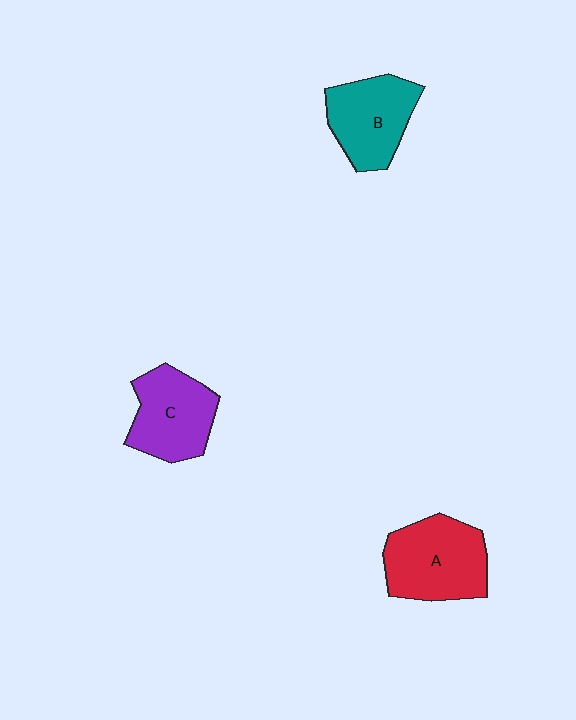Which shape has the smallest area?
Shape B (teal).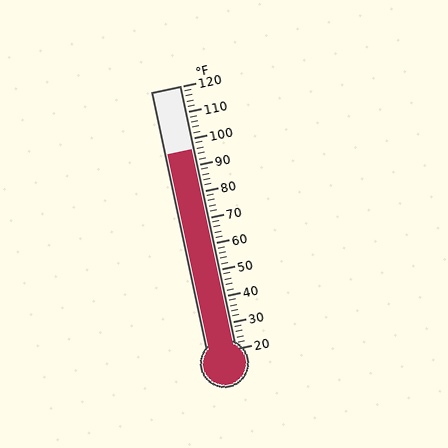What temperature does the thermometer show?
The thermometer shows approximately 96°F.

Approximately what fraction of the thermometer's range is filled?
The thermometer is filled to approximately 75% of its range.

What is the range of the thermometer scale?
The thermometer scale ranges from 20°F to 120°F.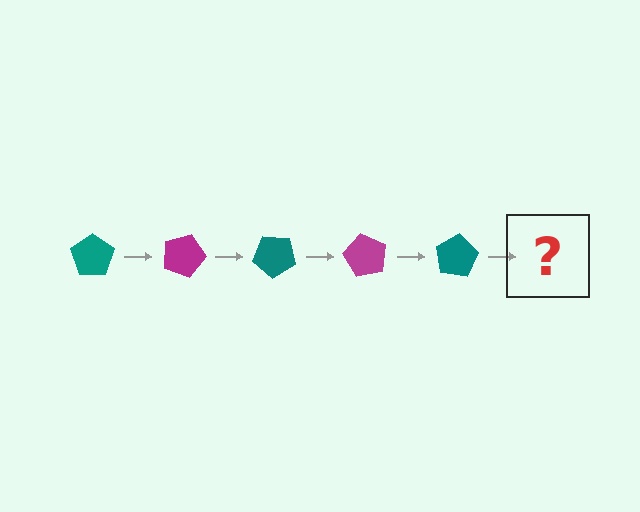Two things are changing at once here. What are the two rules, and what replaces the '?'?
The two rules are that it rotates 20 degrees each step and the color cycles through teal and magenta. The '?' should be a magenta pentagon, rotated 100 degrees from the start.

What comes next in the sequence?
The next element should be a magenta pentagon, rotated 100 degrees from the start.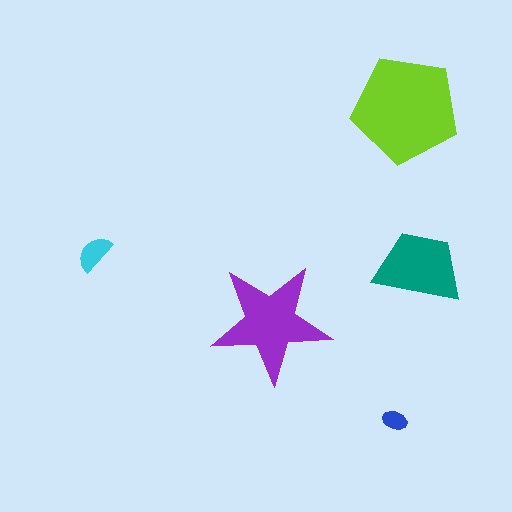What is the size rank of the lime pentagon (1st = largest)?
1st.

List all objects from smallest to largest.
The blue ellipse, the cyan semicircle, the teal trapezoid, the purple star, the lime pentagon.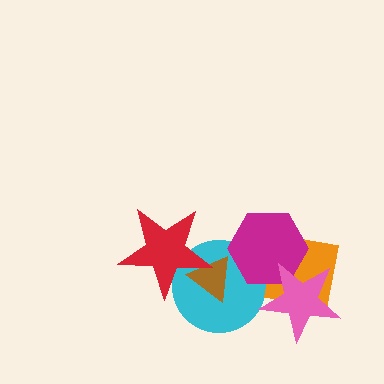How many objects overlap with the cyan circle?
3 objects overlap with the cyan circle.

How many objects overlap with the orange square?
2 objects overlap with the orange square.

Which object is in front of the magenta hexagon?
The pink star is in front of the magenta hexagon.